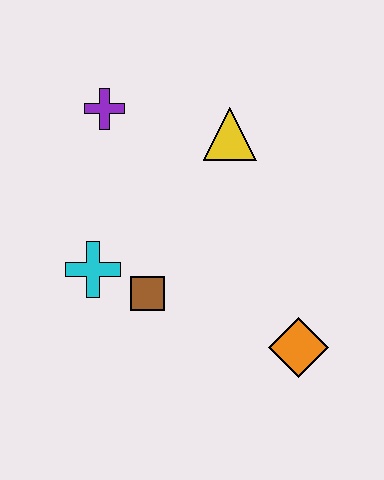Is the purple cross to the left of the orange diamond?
Yes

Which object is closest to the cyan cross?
The brown square is closest to the cyan cross.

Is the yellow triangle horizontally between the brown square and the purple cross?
No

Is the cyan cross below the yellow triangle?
Yes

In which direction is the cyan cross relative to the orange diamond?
The cyan cross is to the left of the orange diamond.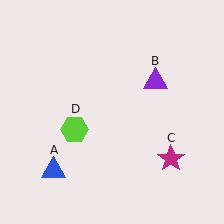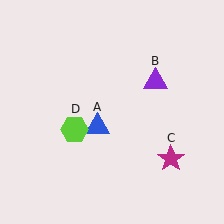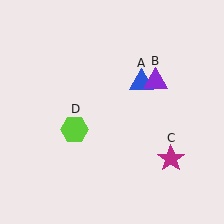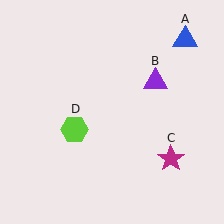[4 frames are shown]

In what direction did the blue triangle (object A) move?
The blue triangle (object A) moved up and to the right.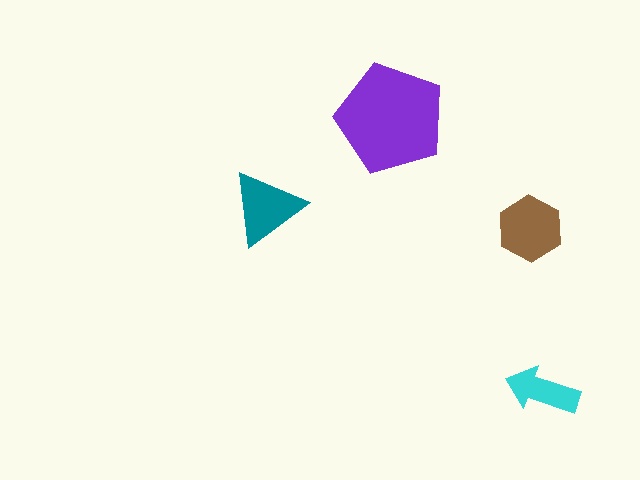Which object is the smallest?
The cyan arrow.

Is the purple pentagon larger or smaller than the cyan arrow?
Larger.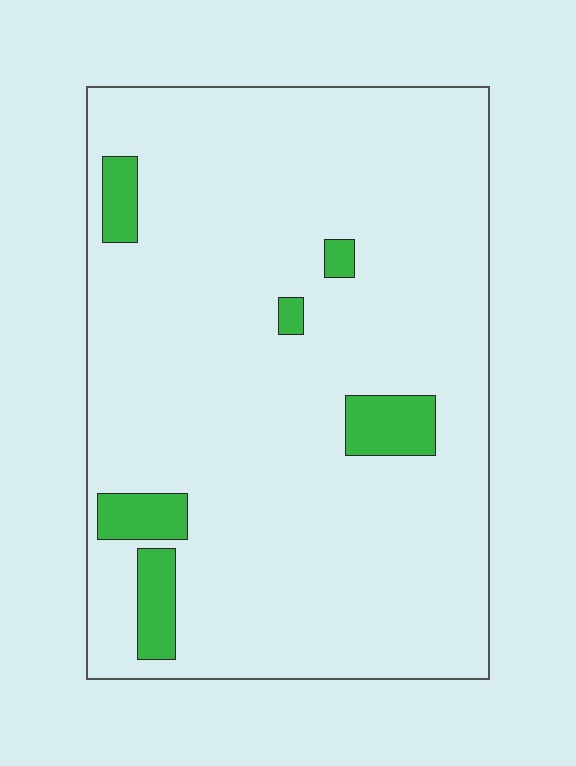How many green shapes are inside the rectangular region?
6.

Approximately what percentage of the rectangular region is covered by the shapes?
Approximately 10%.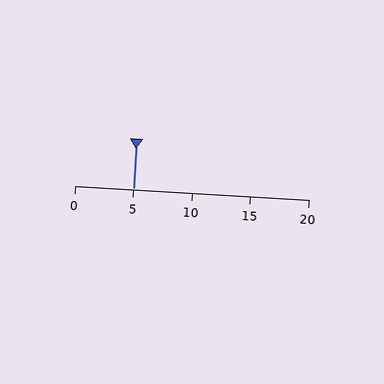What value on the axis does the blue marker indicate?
The marker indicates approximately 5.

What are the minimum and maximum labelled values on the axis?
The axis runs from 0 to 20.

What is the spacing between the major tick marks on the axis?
The major ticks are spaced 5 apart.